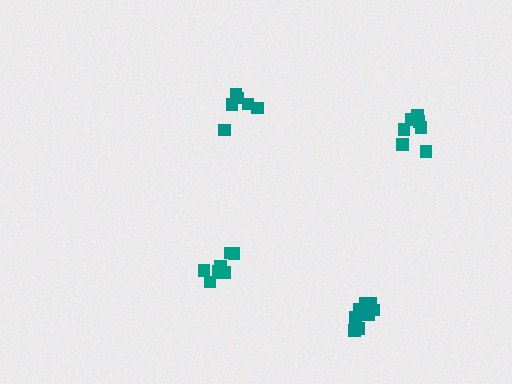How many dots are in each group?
Group 1: 7 dots, Group 2: 6 dots, Group 3: 10 dots, Group 4: 8 dots (31 total).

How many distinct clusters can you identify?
There are 4 distinct clusters.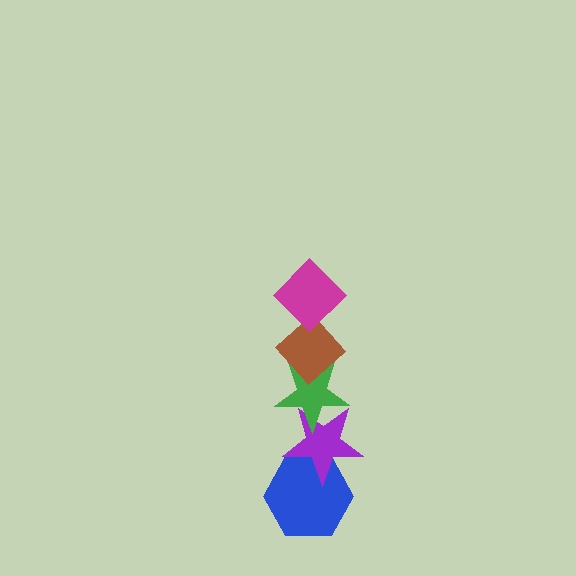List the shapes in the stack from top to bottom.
From top to bottom: the magenta diamond, the brown diamond, the green star, the purple star, the blue hexagon.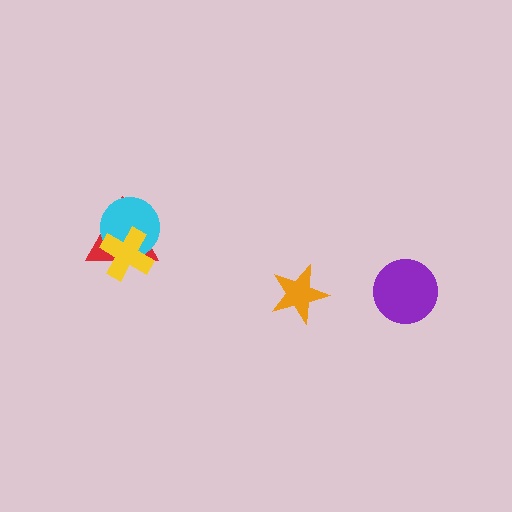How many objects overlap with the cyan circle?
2 objects overlap with the cyan circle.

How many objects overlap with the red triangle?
2 objects overlap with the red triangle.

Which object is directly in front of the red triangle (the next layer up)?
The cyan circle is directly in front of the red triangle.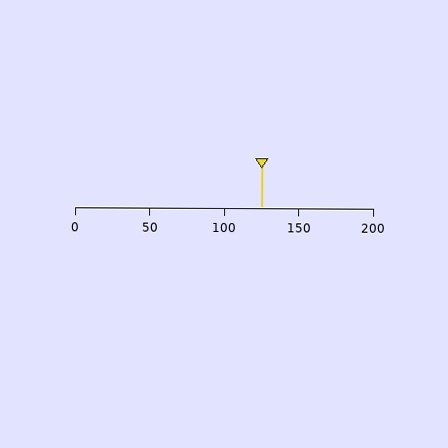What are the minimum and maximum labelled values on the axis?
The axis runs from 0 to 200.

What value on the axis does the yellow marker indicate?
The marker indicates approximately 125.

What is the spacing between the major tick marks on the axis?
The major ticks are spaced 50 apart.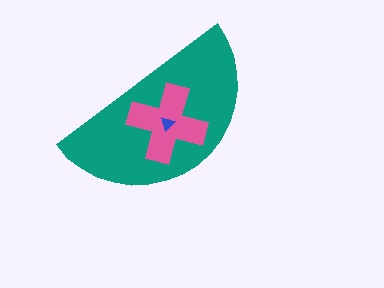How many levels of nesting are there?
3.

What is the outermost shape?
The teal semicircle.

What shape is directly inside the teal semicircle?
The pink cross.